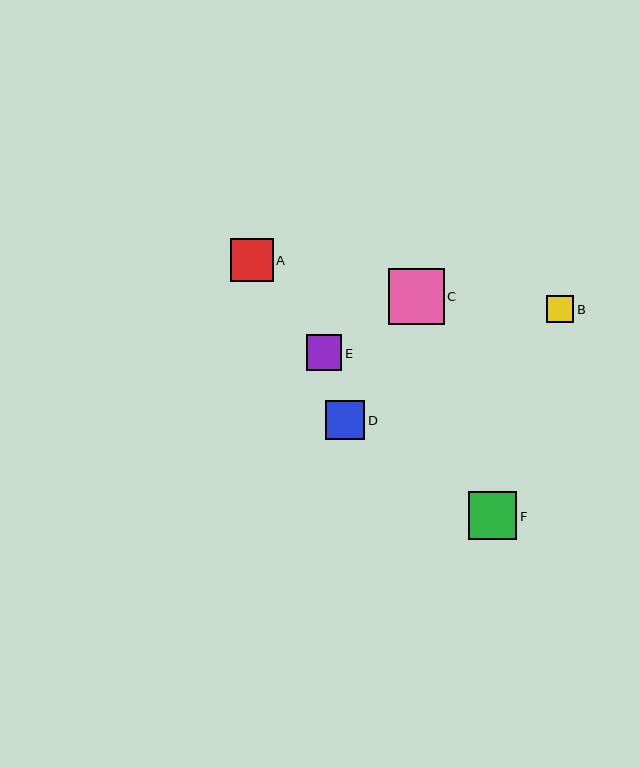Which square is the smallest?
Square B is the smallest with a size of approximately 27 pixels.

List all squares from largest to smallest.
From largest to smallest: C, F, A, D, E, B.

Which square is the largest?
Square C is the largest with a size of approximately 56 pixels.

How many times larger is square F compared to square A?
Square F is approximately 1.1 times the size of square A.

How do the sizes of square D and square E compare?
Square D and square E are approximately the same size.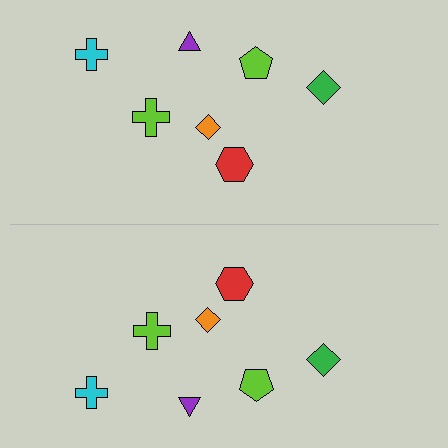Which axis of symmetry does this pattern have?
The pattern has a horizontal axis of symmetry running through the center of the image.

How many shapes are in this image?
There are 14 shapes in this image.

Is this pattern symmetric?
Yes, this pattern has bilateral (reflection) symmetry.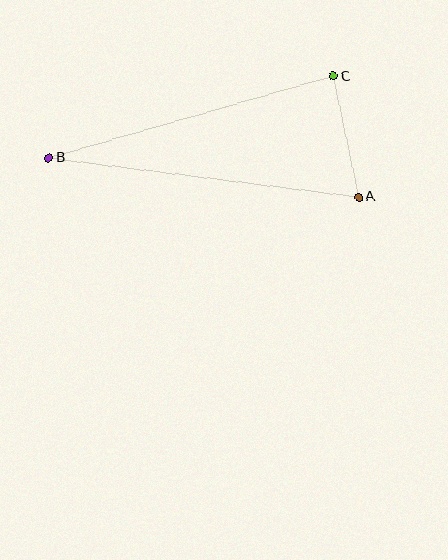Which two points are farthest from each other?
Points A and B are farthest from each other.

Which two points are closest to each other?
Points A and C are closest to each other.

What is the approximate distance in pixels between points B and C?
The distance between B and C is approximately 296 pixels.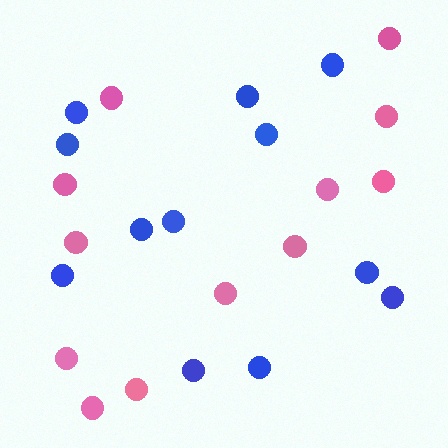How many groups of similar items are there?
There are 2 groups: one group of pink circles (12) and one group of blue circles (12).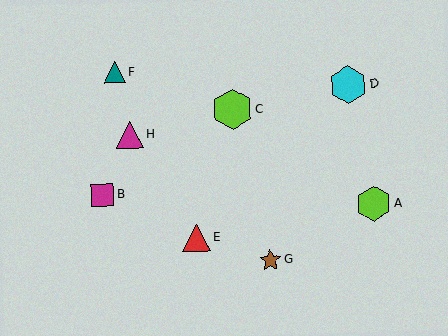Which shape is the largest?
The lime hexagon (labeled C) is the largest.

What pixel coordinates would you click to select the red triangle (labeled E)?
Click at (197, 238) to select the red triangle E.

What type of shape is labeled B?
Shape B is a magenta square.